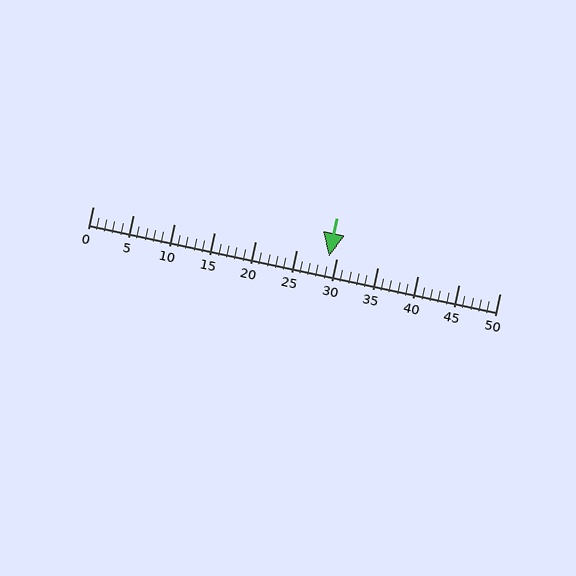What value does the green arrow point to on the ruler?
The green arrow points to approximately 29.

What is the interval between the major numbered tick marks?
The major tick marks are spaced 5 units apart.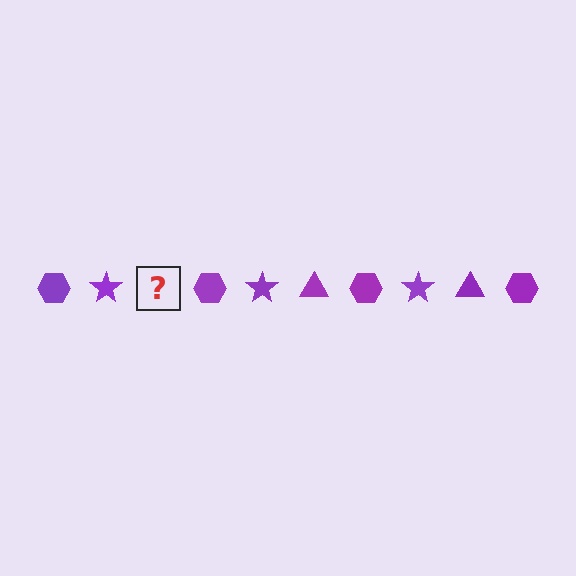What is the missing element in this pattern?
The missing element is a purple triangle.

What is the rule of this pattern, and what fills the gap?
The rule is that the pattern cycles through hexagon, star, triangle shapes in purple. The gap should be filled with a purple triangle.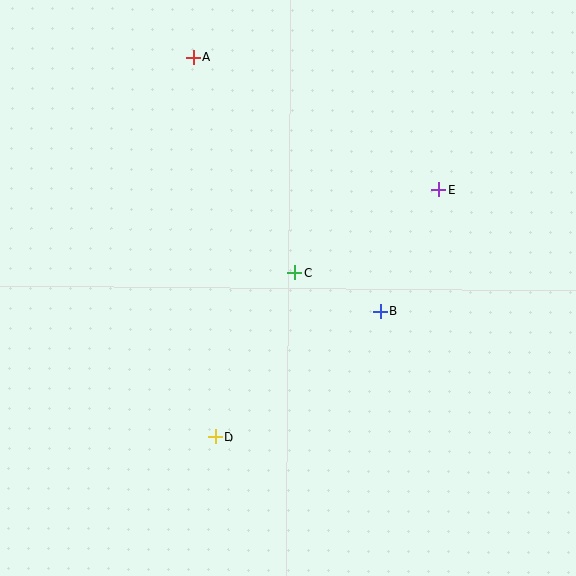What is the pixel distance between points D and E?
The distance between D and E is 334 pixels.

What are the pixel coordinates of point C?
Point C is at (295, 273).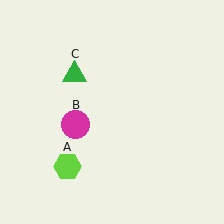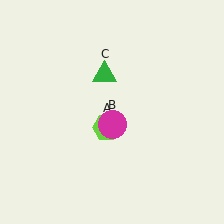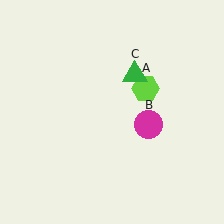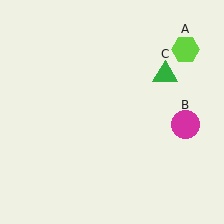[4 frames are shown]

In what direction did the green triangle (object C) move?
The green triangle (object C) moved right.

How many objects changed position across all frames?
3 objects changed position: lime hexagon (object A), magenta circle (object B), green triangle (object C).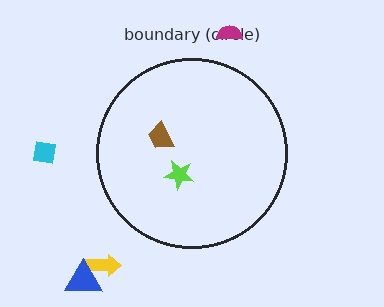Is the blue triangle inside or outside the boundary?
Outside.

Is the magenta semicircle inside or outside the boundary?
Outside.